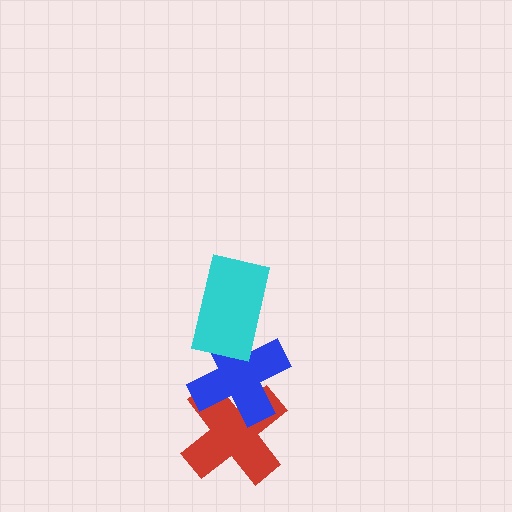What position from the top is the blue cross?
The blue cross is 2nd from the top.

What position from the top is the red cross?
The red cross is 3rd from the top.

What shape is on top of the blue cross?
The cyan rectangle is on top of the blue cross.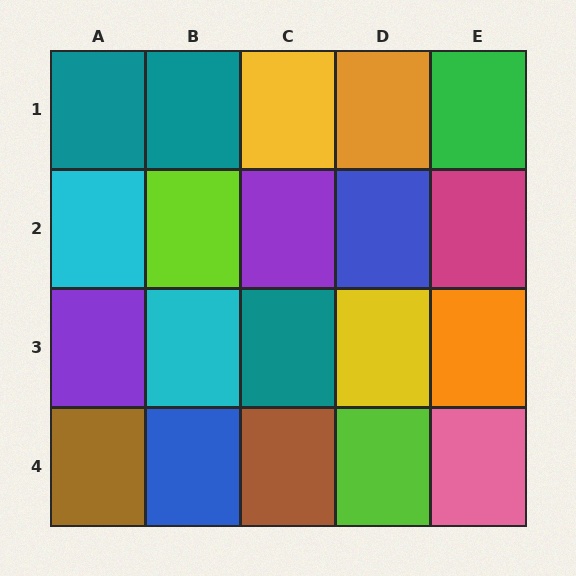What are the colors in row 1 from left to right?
Teal, teal, yellow, orange, green.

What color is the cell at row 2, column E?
Magenta.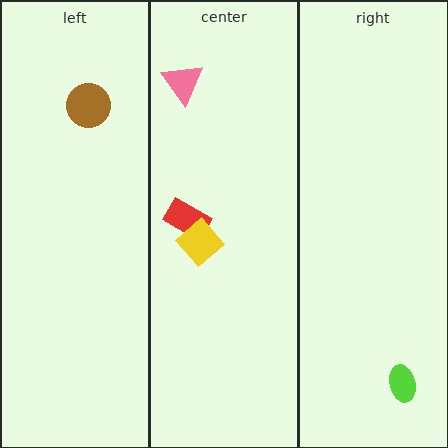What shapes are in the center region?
The pink triangle, the red rectangle, the yellow diamond.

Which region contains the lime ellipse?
The right region.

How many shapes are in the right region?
1.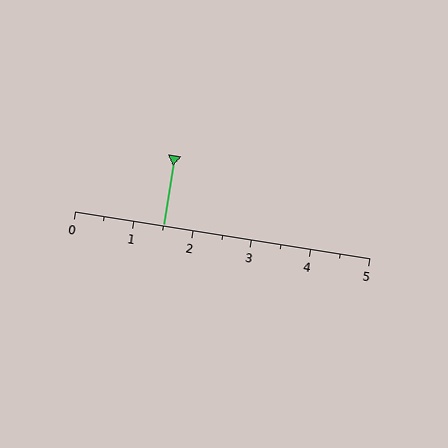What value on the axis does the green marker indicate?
The marker indicates approximately 1.5.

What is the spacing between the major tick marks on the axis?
The major ticks are spaced 1 apart.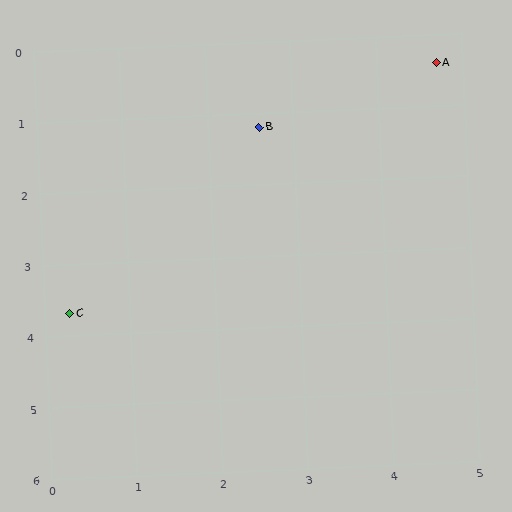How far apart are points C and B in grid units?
Points C and B are about 3.4 grid units apart.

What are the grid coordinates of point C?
Point C is at approximately (0.3, 3.7).